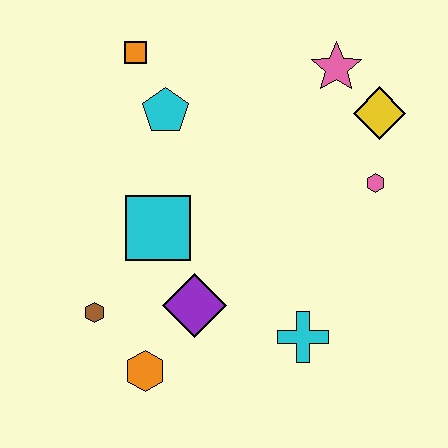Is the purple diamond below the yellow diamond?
Yes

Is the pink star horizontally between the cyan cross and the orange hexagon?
No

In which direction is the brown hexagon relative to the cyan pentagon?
The brown hexagon is below the cyan pentagon.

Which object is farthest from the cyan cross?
The orange square is farthest from the cyan cross.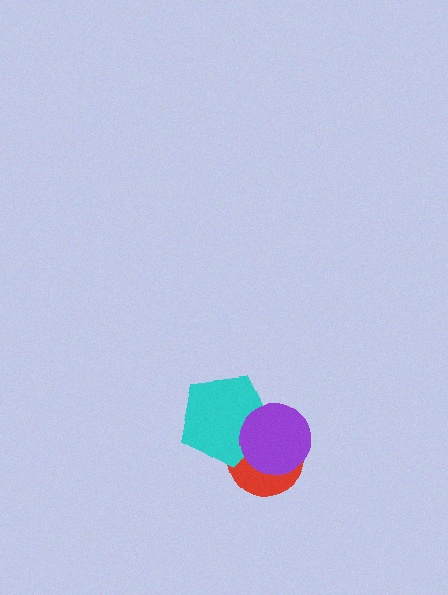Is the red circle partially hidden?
Yes, it is partially covered by another shape.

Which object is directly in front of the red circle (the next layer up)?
The cyan pentagon is directly in front of the red circle.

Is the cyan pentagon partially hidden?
Yes, it is partially covered by another shape.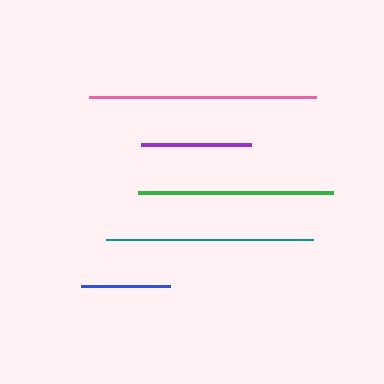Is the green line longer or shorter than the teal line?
The teal line is longer than the green line.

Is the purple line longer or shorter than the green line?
The green line is longer than the purple line.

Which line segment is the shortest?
The blue line is the shortest at approximately 89 pixels.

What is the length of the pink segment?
The pink segment is approximately 227 pixels long.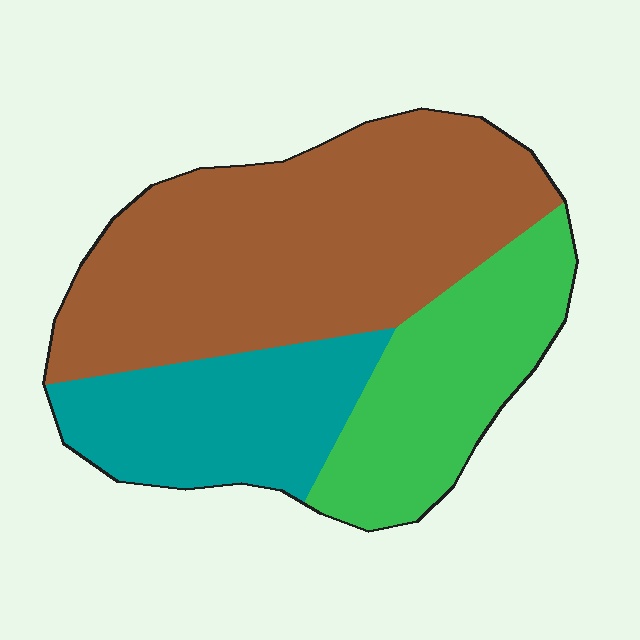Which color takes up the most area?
Brown, at roughly 50%.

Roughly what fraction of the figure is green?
Green takes up about one quarter (1/4) of the figure.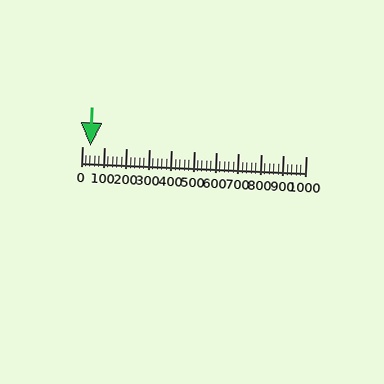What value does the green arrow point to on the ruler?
The green arrow points to approximately 40.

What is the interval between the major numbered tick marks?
The major tick marks are spaced 100 units apart.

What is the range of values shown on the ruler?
The ruler shows values from 0 to 1000.